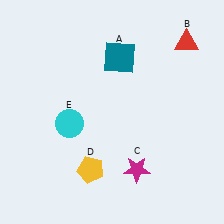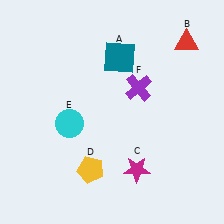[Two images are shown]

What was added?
A purple cross (F) was added in Image 2.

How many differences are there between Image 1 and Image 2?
There is 1 difference between the two images.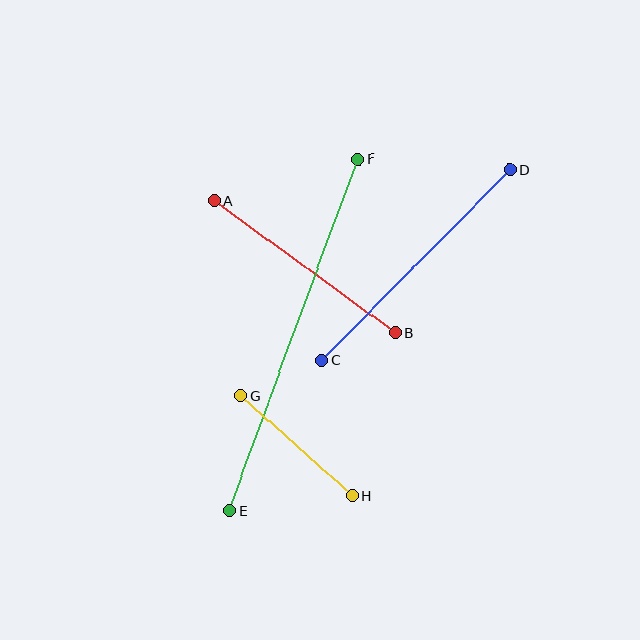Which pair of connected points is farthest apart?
Points E and F are farthest apart.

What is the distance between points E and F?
The distance is approximately 375 pixels.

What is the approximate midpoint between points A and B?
The midpoint is at approximately (305, 267) pixels.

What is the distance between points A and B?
The distance is approximately 225 pixels.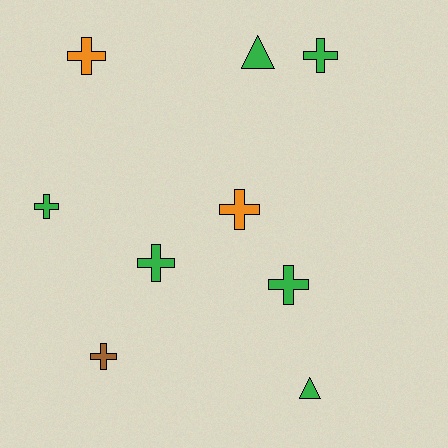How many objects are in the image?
There are 9 objects.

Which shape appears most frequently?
Cross, with 7 objects.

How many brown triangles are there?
There are no brown triangles.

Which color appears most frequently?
Green, with 6 objects.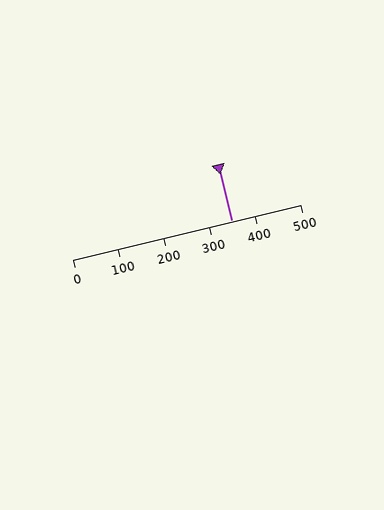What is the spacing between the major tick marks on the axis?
The major ticks are spaced 100 apart.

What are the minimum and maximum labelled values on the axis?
The axis runs from 0 to 500.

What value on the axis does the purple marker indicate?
The marker indicates approximately 350.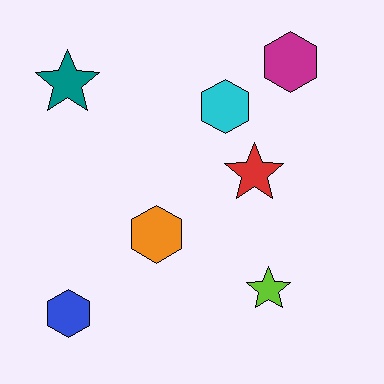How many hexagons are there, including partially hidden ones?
There are 4 hexagons.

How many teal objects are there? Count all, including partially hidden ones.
There is 1 teal object.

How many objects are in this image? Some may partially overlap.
There are 7 objects.